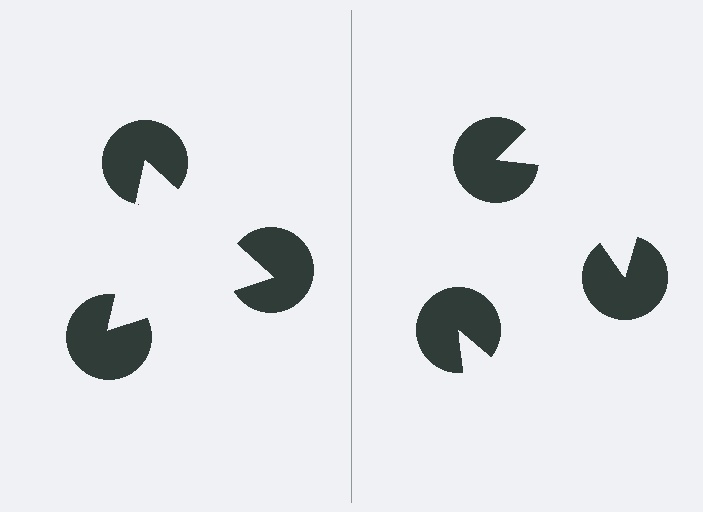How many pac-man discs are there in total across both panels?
6 — 3 on each side.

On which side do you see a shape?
An illusory triangle appears on the left side. On the right side the wedge cuts are rotated, so no coherent shape forms.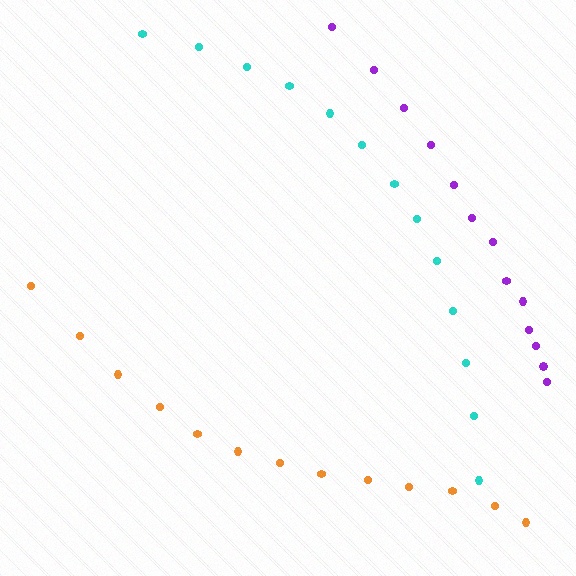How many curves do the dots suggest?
There are 3 distinct paths.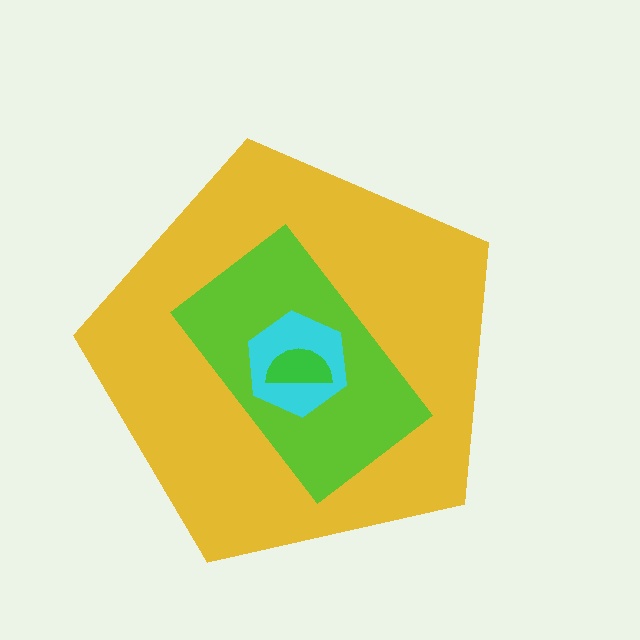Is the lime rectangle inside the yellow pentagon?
Yes.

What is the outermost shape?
The yellow pentagon.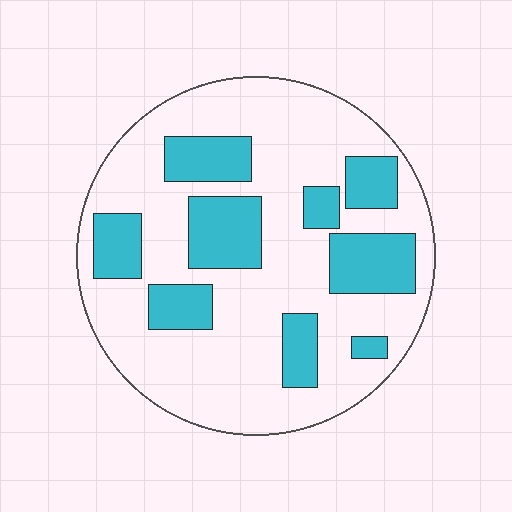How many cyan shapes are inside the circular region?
9.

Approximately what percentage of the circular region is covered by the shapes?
Approximately 30%.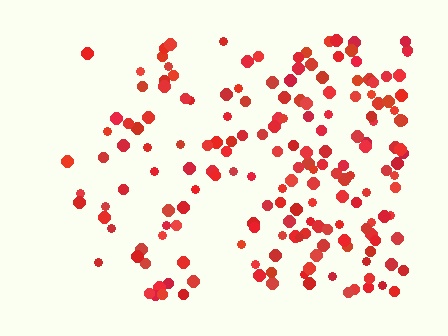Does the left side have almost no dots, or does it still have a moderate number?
Still a moderate number, just noticeably fewer than the right.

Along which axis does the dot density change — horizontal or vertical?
Horizontal.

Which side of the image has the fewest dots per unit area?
The left.